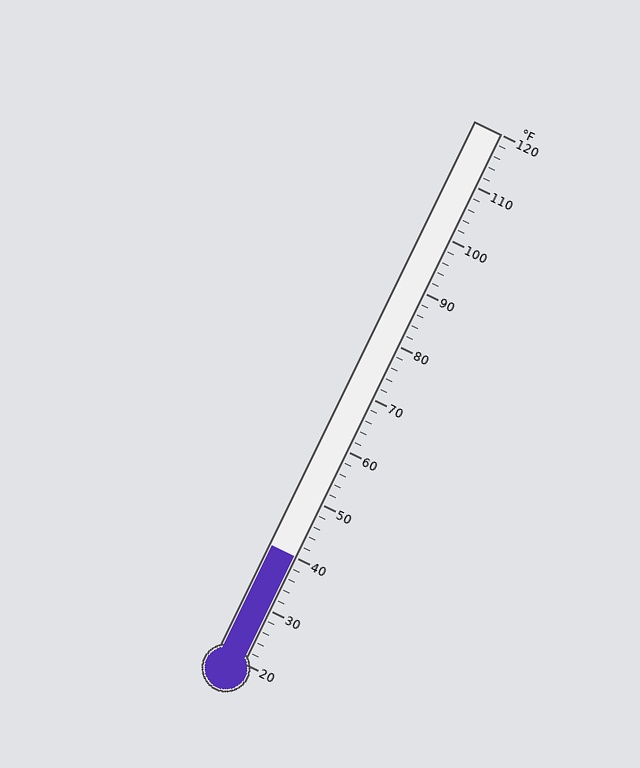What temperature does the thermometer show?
The thermometer shows approximately 40°F.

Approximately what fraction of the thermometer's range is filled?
The thermometer is filled to approximately 20% of its range.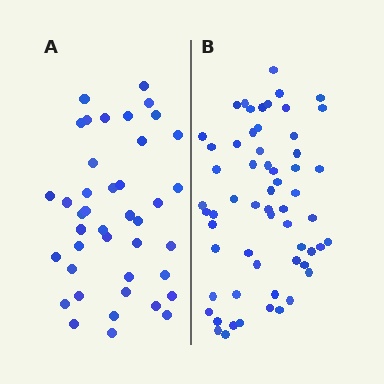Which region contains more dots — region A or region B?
Region B (the right region) has more dots.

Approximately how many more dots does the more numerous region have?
Region B has approximately 20 more dots than region A.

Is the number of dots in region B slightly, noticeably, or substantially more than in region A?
Region B has substantially more. The ratio is roughly 1.5 to 1.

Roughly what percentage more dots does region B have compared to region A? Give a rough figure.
About 45% more.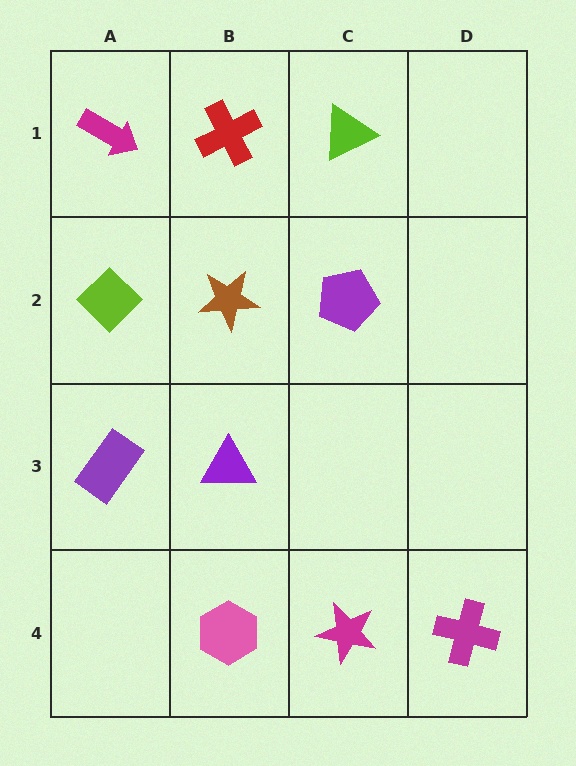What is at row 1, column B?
A red cross.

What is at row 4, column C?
A magenta star.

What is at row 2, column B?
A brown star.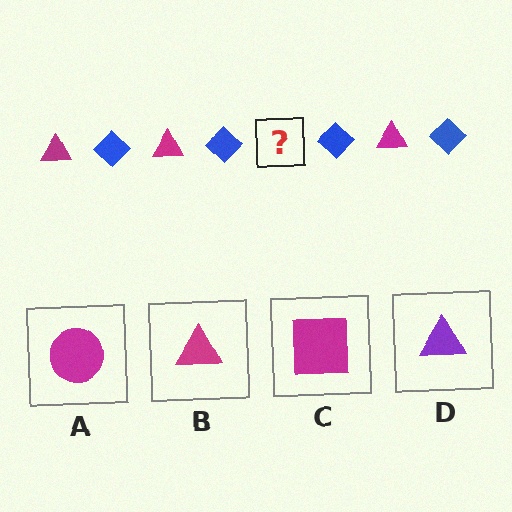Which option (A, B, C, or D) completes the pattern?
B.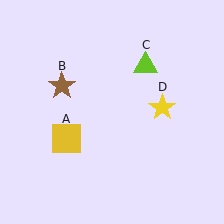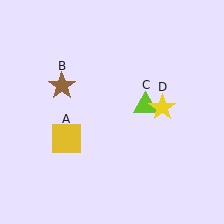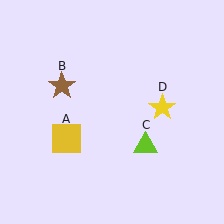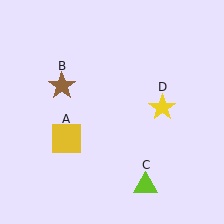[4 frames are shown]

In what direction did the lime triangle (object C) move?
The lime triangle (object C) moved down.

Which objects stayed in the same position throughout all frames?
Yellow square (object A) and brown star (object B) and yellow star (object D) remained stationary.